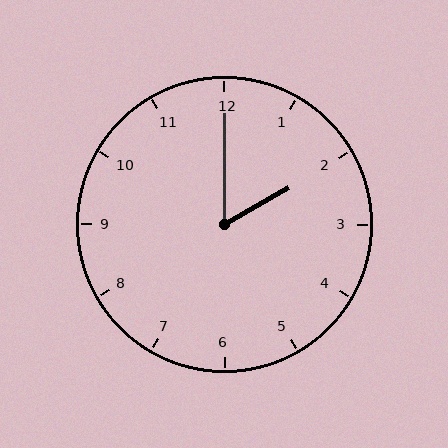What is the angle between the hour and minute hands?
Approximately 60 degrees.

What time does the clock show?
2:00.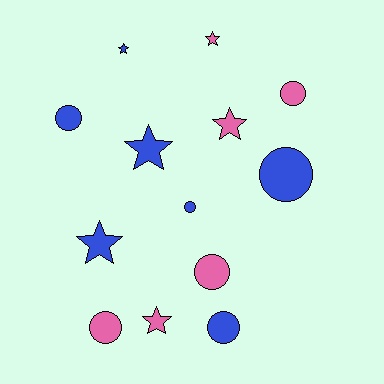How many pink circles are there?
There are 3 pink circles.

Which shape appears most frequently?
Circle, with 7 objects.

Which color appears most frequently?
Blue, with 7 objects.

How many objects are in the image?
There are 13 objects.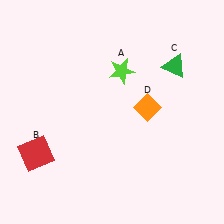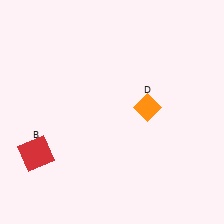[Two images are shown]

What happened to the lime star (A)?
The lime star (A) was removed in Image 2. It was in the top-right area of Image 1.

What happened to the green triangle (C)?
The green triangle (C) was removed in Image 2. It was in the top-right area of Image 1.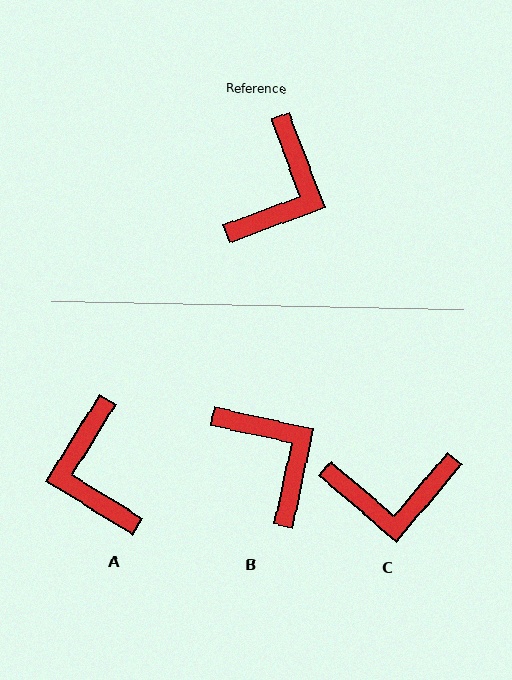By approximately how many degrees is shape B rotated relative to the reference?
Approximately 57 degrees counter-clockwise.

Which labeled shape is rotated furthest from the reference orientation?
A, about 142 degrees away.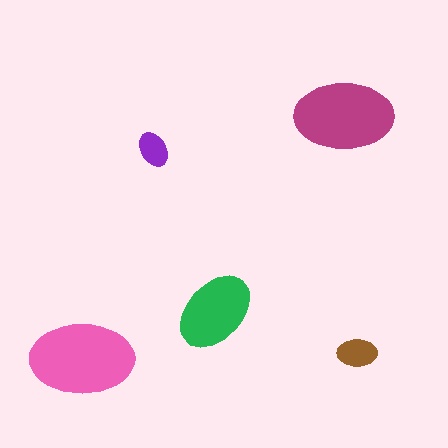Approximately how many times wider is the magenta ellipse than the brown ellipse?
About 2.5 times wider.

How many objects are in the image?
There are 5 objects in the image.